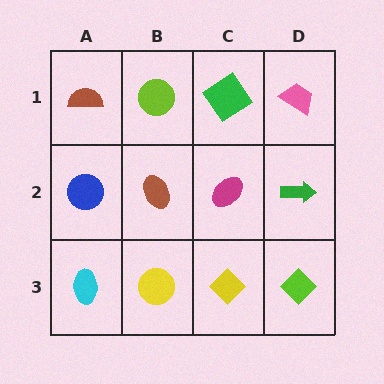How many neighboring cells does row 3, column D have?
2.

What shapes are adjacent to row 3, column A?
A blue circle (row 2, column A), a yellow circle (row 3, column B).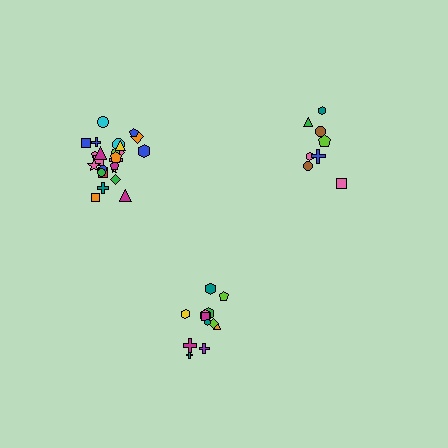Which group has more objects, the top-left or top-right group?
The top-left group.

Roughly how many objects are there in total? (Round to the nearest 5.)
Roughly 45 objects in total.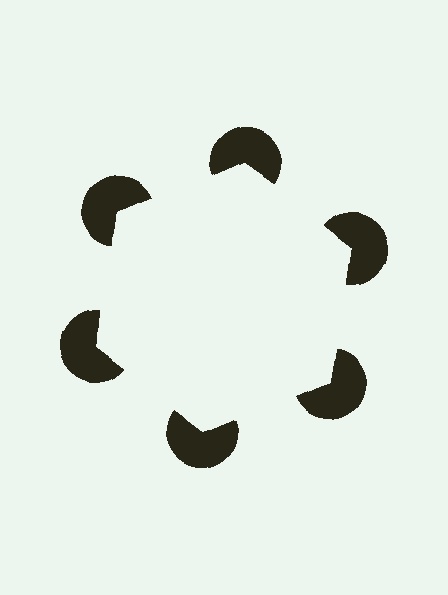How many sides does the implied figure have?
6 sides.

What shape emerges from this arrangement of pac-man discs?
An illusory hexagon — its edges are inferred from the aligned wedge cuts in the pac-man discs, not physically drawn.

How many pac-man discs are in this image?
There are 6 — one at each vertex of the illusory hexagon.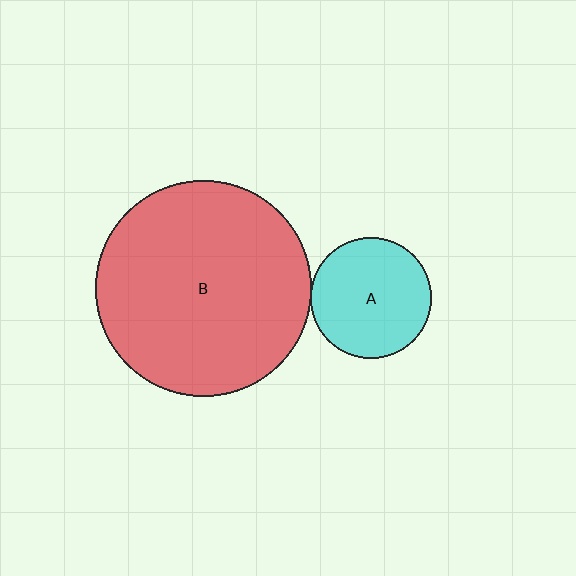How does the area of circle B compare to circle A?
Approximately 3.2 times.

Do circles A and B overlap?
Yes.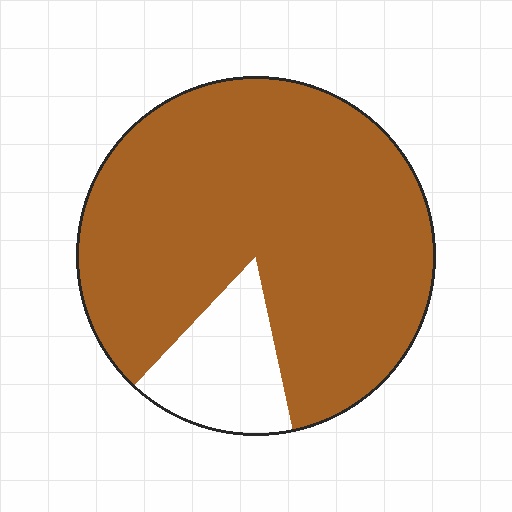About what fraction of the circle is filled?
About five sixths (5/6).